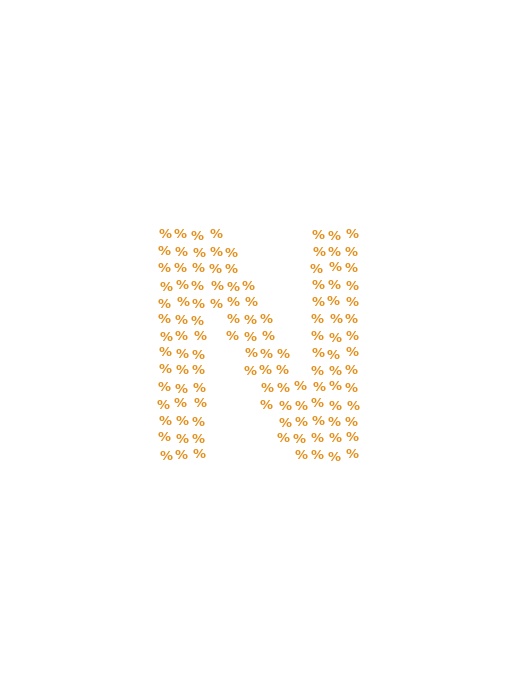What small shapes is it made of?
It is made of small percent signs.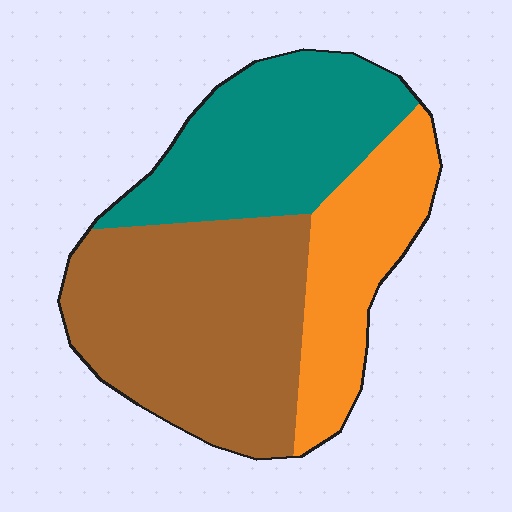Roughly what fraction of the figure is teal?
Teal takes up about one third (1/3) of the figure.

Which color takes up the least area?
Orange, at roughly 25%.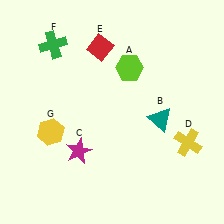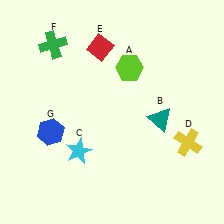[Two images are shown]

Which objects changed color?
C changed from magenta to cyan. G changed from yellow to blue.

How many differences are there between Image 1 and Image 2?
There are 2 differences between the two images.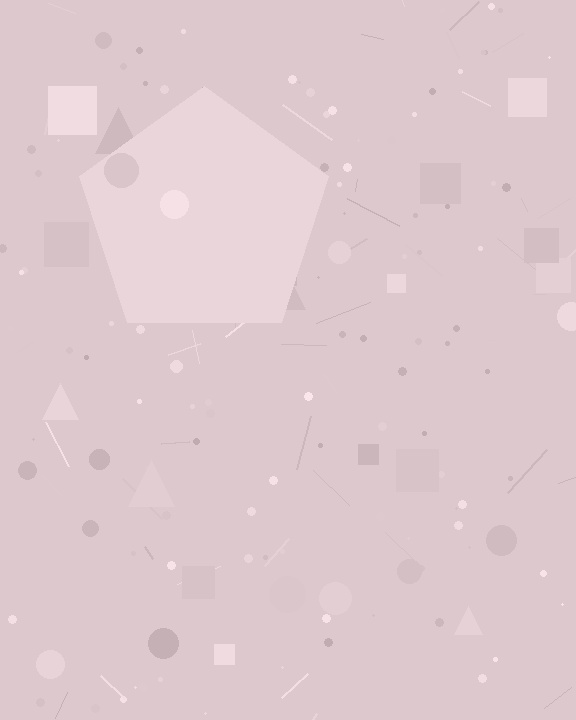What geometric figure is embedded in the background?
A pentagon is embedded in the background.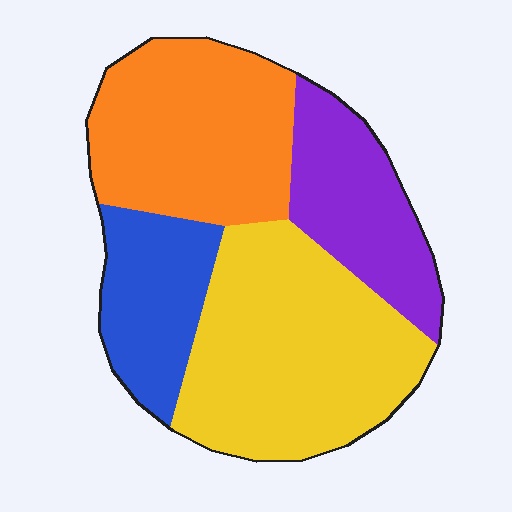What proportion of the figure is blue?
Blue takes up about one sixth (1/6) of the figure.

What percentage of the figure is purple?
Purple takes up about one sixth (1/6) of the figure.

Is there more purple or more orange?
Orange.